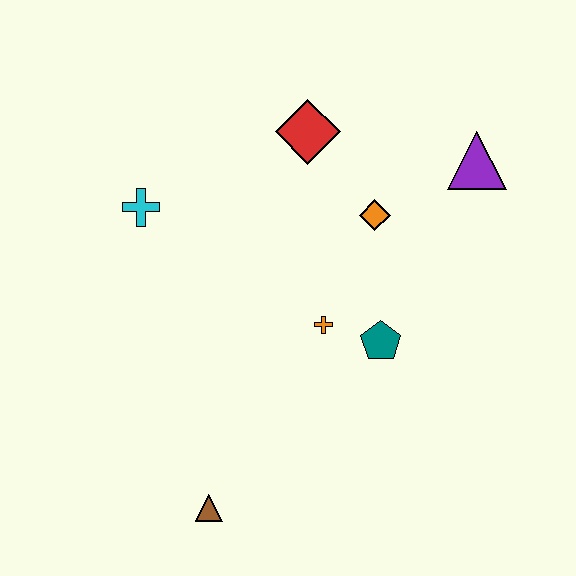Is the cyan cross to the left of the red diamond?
Yes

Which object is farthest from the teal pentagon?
The cyan cross is farthest from the teal pentagon.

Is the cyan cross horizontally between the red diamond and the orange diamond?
No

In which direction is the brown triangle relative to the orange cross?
The brown triangle is below the orange cross.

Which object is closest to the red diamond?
The orange diamond is closest to the red diamond.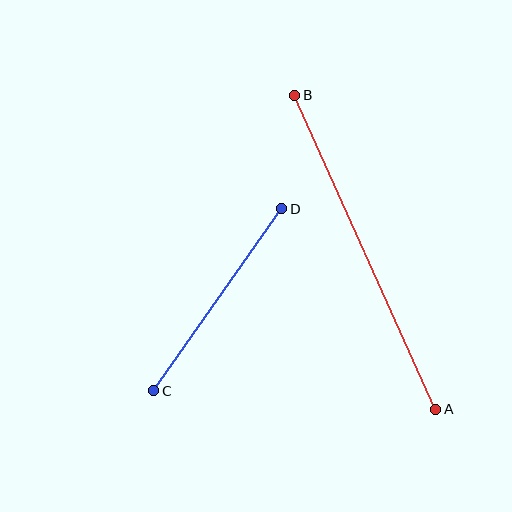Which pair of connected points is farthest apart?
Points A and B are farthest apart.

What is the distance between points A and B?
The distance is approximately 344 pixels.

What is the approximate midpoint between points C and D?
The midpoint is at approximately (218, 300) pixels.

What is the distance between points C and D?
The distance is approximately 223 pixels.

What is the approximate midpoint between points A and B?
The midpoint is at approximately (365, 252) pixels.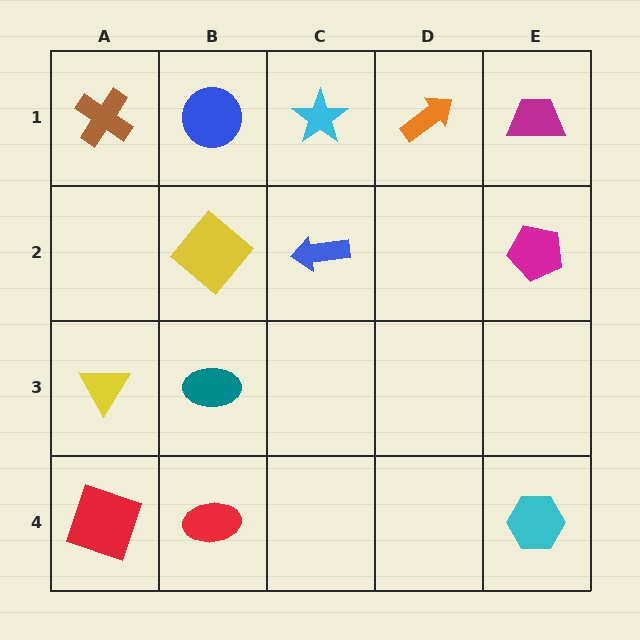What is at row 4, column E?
A cyan hexagon.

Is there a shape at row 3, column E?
No, that cell is empty.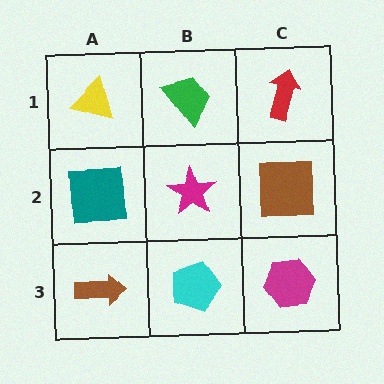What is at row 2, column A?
A teal square.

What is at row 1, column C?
A red arrow.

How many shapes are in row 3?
3 shapes.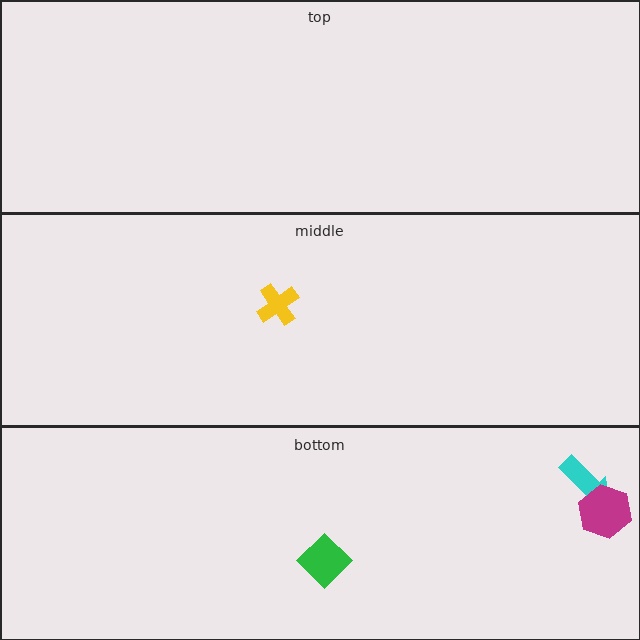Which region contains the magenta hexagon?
The bottom region.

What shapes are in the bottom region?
The cyan arrow, the green diamond, the magenta hexagon.